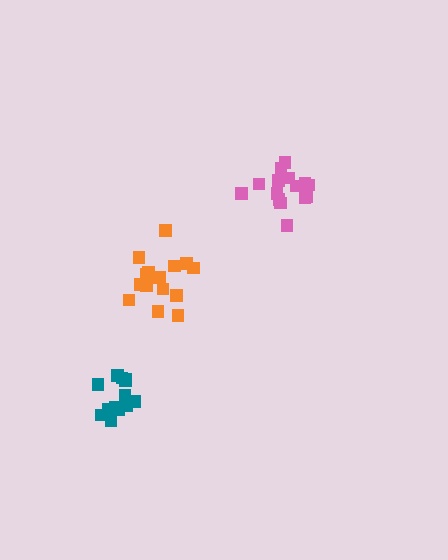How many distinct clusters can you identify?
There are 3 distinct clusters.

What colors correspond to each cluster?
The clusters are colored: pink, teal, orange.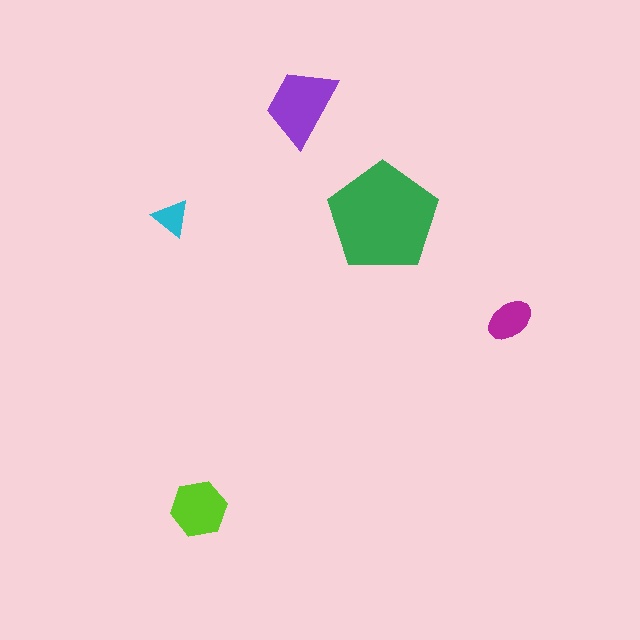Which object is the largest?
The green pentagon.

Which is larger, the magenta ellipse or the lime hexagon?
The lime hexagon.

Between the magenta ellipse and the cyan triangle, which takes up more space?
The magenta ellipse.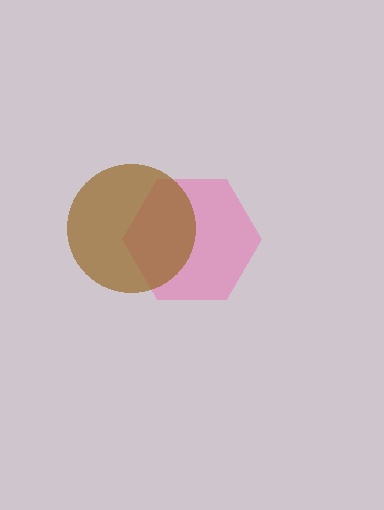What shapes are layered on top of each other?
The layered shapes are: a pink hexagon, a brown circle.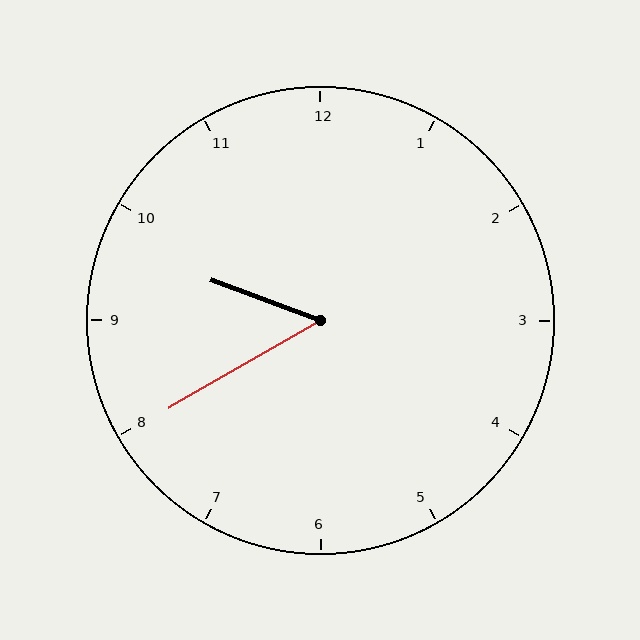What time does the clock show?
9:40.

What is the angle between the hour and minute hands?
Approximately 50 degrees.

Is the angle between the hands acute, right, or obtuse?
It is acute.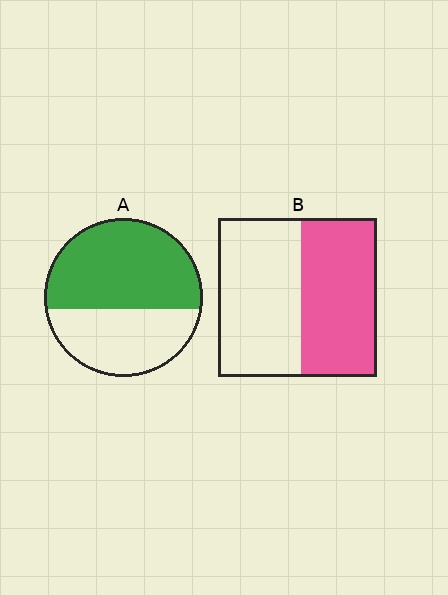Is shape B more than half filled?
Roughly half.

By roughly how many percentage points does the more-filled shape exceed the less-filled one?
By roughly 10 percentage points (A over B).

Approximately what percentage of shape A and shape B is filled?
A is approximately 60% and B is approximately 50%.